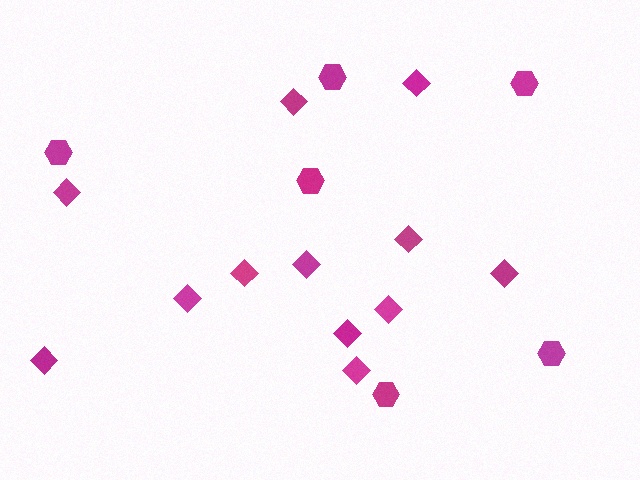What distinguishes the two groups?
There are 2 groups: one group of hexagons (6) and one group of diamonds (12).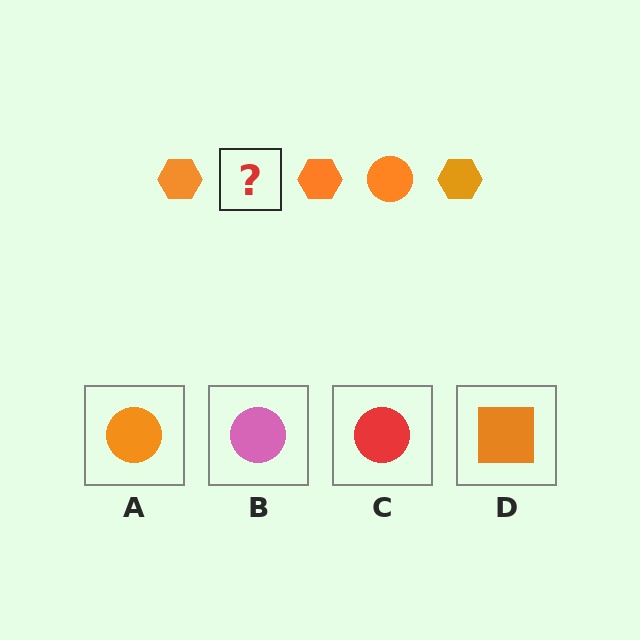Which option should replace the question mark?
Option A.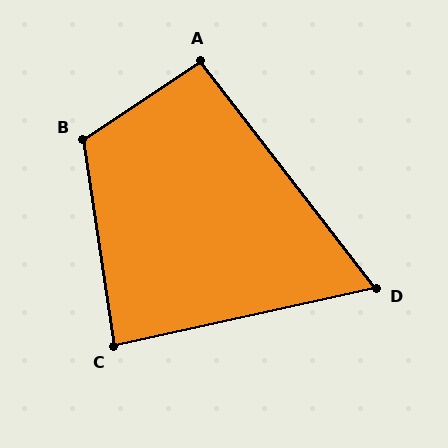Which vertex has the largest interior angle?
B, at approximately 115 degrees.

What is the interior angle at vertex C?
Approximately 86 degrees (approximately right).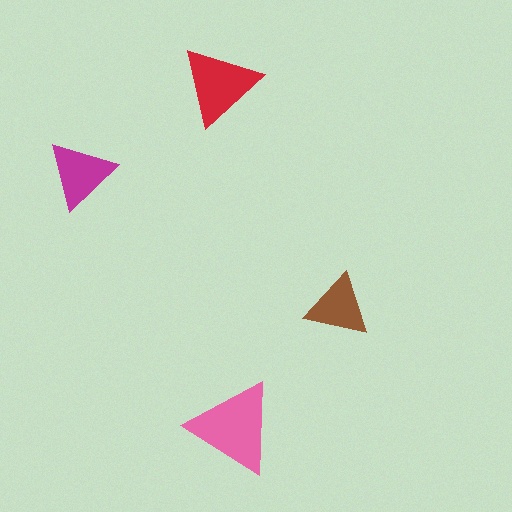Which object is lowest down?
The pink triangle is bottommost.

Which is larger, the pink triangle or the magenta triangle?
The pink one.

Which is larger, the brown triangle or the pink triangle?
The pink one.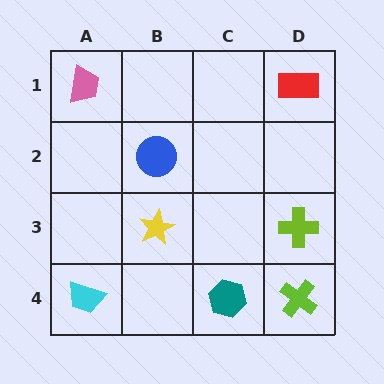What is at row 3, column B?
A yellow star.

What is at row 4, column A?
A cyan trapezoid.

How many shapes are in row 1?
2 shapes.